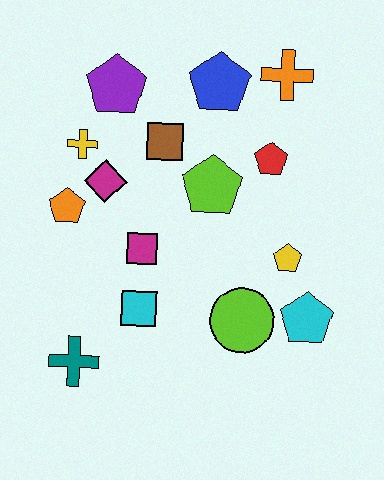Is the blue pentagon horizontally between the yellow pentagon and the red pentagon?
No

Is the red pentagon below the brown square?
Yes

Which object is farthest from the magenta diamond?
The cyan pentagon is farthest from the magenta diamond.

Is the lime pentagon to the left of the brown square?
No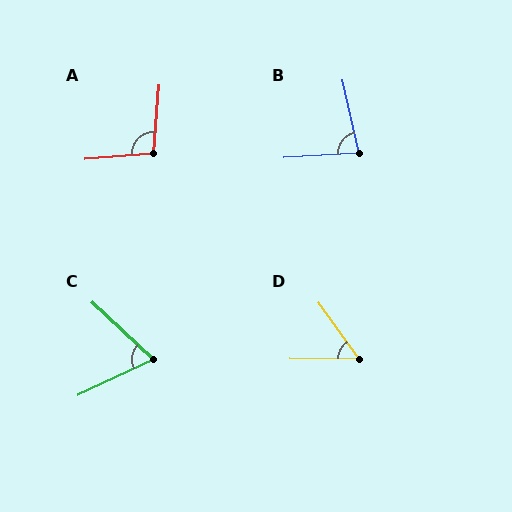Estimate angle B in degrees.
Approximately 81 degrees.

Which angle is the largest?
A, at approximately 99 degrees.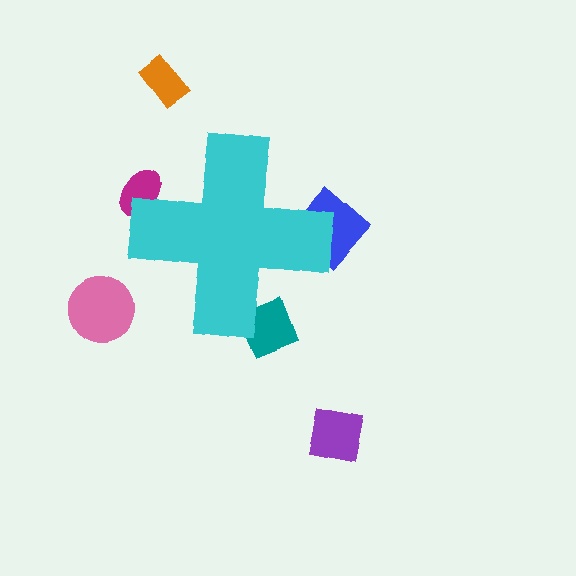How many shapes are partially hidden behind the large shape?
3 shapes are partially hidden.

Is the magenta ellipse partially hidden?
Yes, the magenta ellipse is partially hidden behind the cyan cross.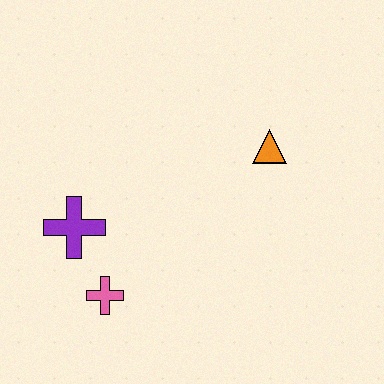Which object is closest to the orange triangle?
The purple cross is closest to the orange triangle.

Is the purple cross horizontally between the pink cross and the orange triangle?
No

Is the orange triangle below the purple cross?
No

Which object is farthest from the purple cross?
The orange triangle is farthest from the purple cross.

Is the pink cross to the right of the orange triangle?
No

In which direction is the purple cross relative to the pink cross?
The purple cross is above the pink cross.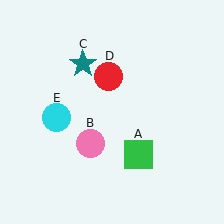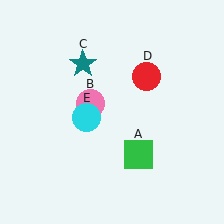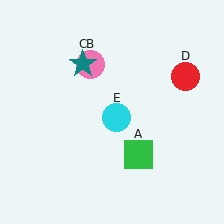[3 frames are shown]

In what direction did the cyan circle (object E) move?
The cyan circle (object E) moved right.